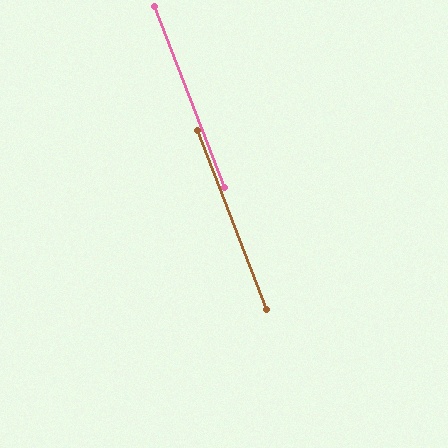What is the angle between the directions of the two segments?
Approximately 0 degrees.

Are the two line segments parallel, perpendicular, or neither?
Parallel — their directions differ by only 0.0°.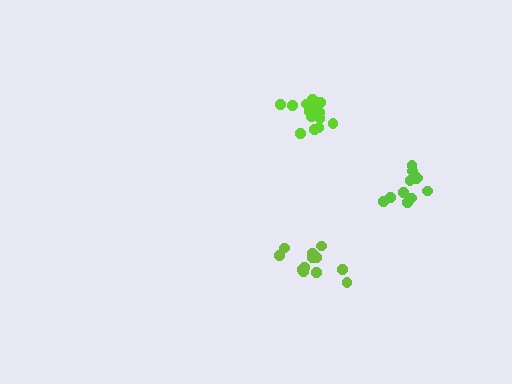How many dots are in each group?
Group 1: 12 dots, Group 2: 17 dots, Group 3: 13 dots (42 total).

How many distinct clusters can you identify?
There are 3 distinct clusters.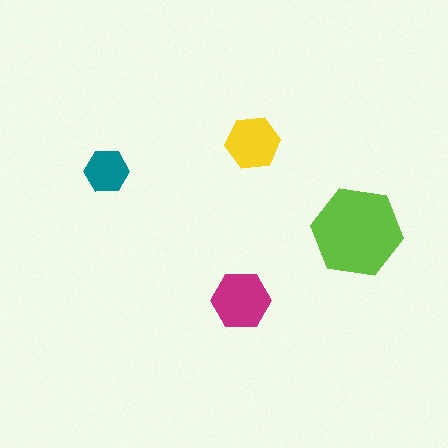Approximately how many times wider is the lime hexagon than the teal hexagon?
About 2 times wider.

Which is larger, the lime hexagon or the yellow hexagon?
The lime one.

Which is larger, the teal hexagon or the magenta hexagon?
The magenta one.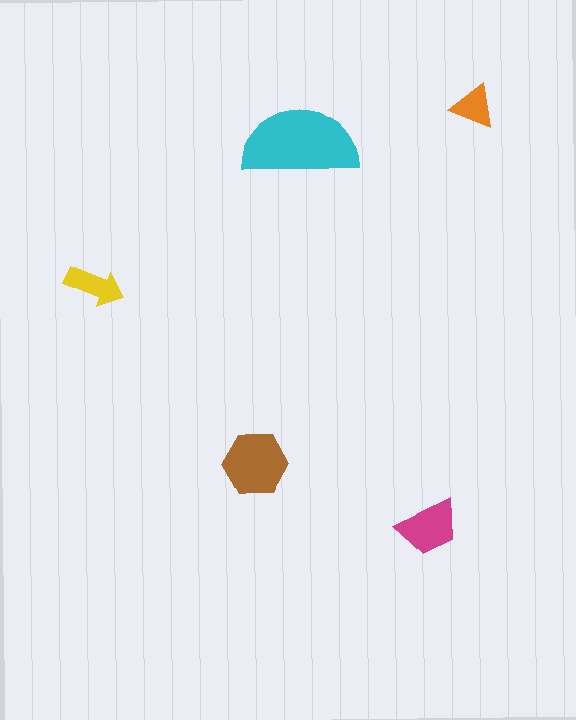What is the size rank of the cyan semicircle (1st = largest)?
1st.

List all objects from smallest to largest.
The orange triangle, the yellow arrow, the magenta trapezoid, the brown hexagon, the cyan semicircle.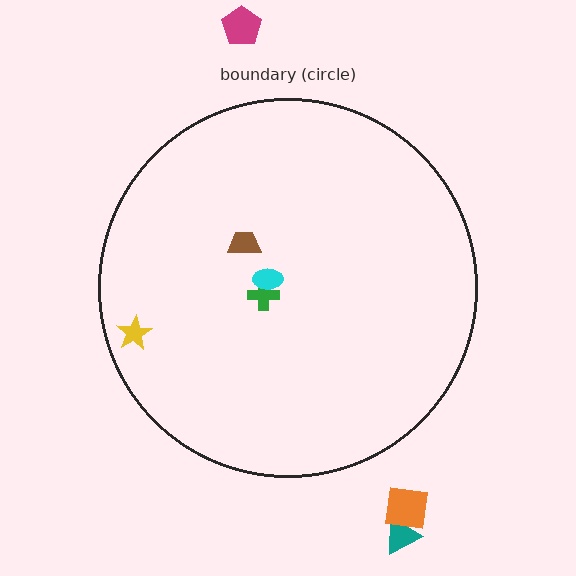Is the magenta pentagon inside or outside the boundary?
Outside.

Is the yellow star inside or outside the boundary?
Inside.